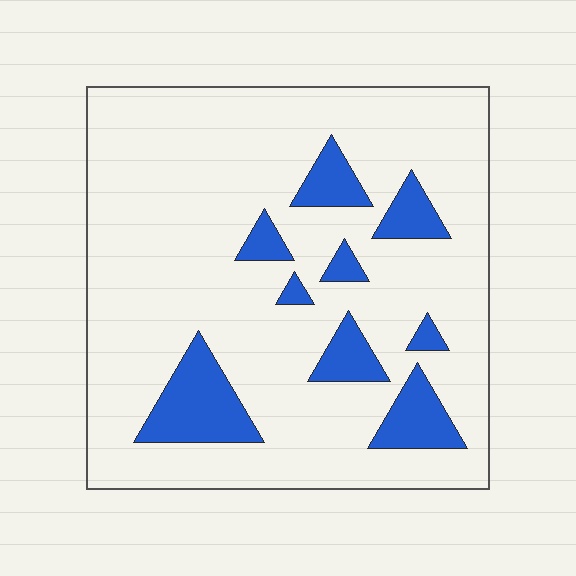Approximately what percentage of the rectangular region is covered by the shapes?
Approximately 15%.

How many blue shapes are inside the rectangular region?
9.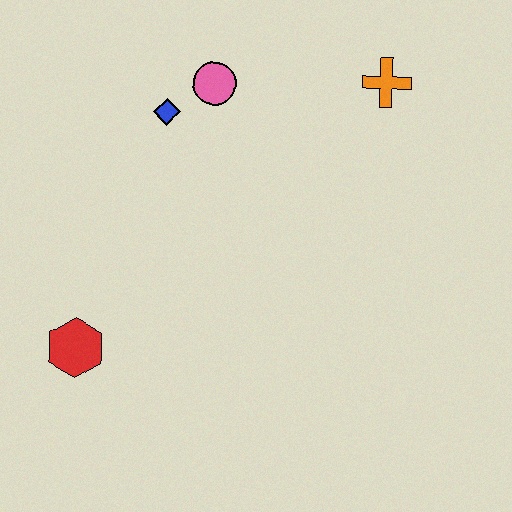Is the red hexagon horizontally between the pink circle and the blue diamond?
No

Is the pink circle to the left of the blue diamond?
No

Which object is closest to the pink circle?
The blue diamond is closest to the pink circle.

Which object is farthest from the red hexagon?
The orange cross is farthest from the red hexagon.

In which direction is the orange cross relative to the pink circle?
The orange cross is to the right of the pink circle.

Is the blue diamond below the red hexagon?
No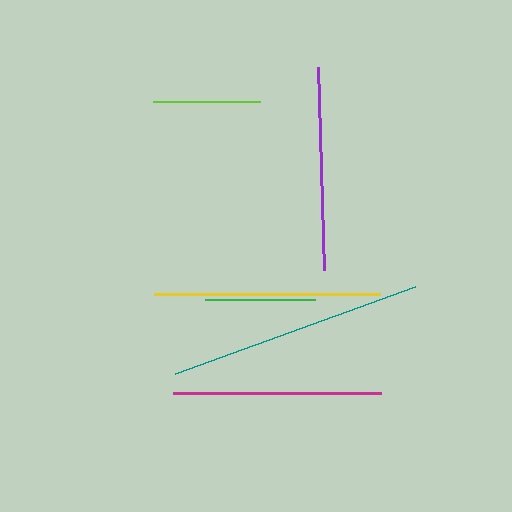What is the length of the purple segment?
The purple segment is approximately 203 pixels long.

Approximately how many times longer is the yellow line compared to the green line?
The yellow line is approximately 2.1 times the length of the green line.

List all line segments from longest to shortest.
From longest to shortest: teal, yellow, magenta, purple, green, lime.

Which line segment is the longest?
The teal line is the longest at approximately 256 pixels.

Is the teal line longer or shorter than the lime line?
The teal line is longer than the lime line.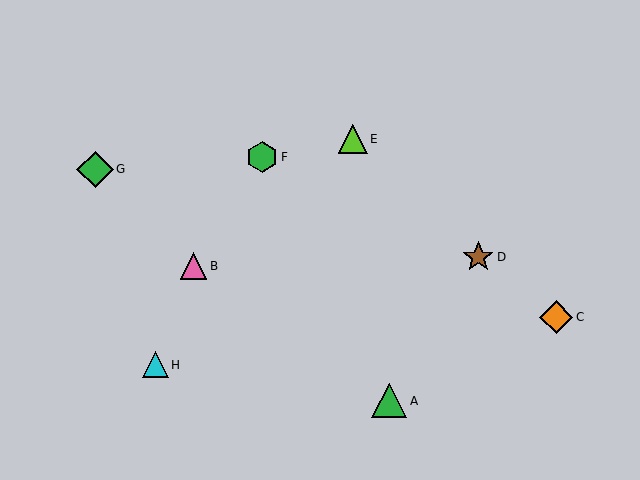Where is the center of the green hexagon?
The center of the green hexagon is at (262, 157).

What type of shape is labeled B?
Shape B is a pink triangle.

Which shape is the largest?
The green diamond (labeled G) is the largest.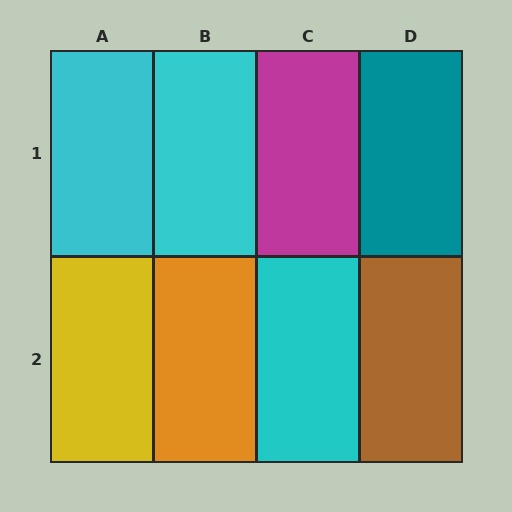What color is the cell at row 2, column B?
Orange.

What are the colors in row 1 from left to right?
Cyan, cyan, magenta, teal.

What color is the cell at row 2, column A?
Yellow.